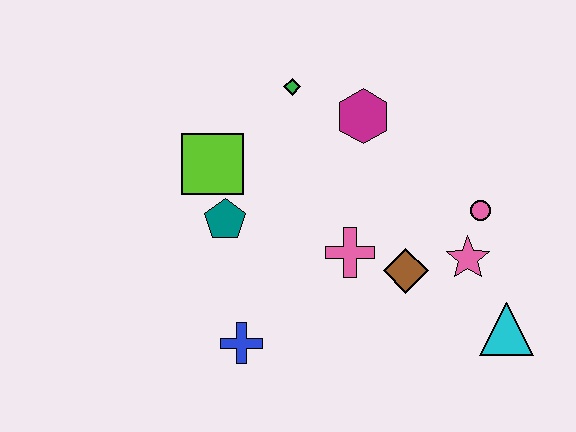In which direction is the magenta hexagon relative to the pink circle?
The magenta hexagon is to the left of the pink circle.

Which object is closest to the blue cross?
The teal pentagon is closest to the blue cross.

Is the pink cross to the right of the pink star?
No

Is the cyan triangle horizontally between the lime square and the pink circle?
No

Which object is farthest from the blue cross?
The pink circle is farthest from the blue cross.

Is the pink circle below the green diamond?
Yes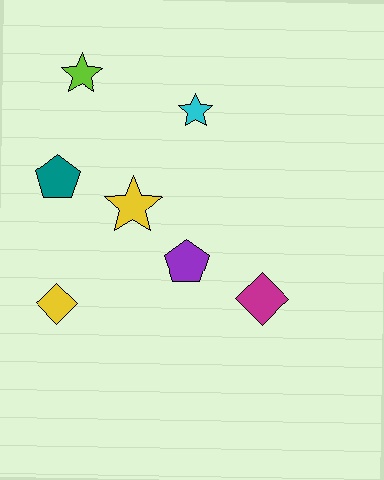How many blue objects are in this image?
There are no blue objects.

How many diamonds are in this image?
There are 2 diamonds.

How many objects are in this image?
There are 7 objects.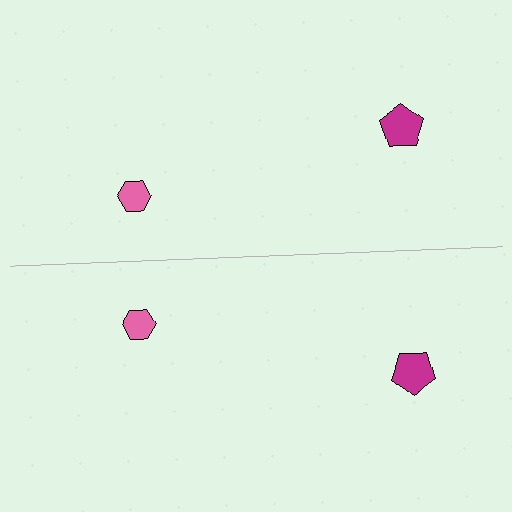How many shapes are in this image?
There are 4 shapes in this image.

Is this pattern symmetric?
Yes, this pattern has bilateral (reflection) symmetry.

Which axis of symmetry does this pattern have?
The pattern has a horizontal axis of symmetry running through the center of the image.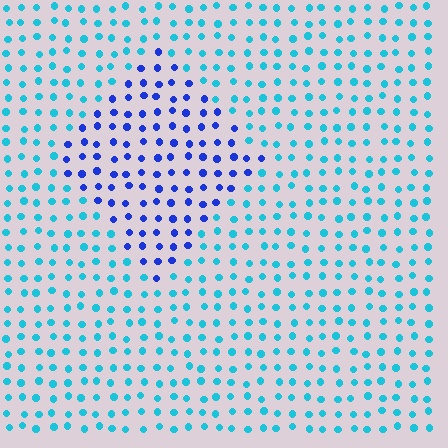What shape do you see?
I see a diamond.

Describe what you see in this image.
The image is filled with small cyan elements in a uniform arrangement. A diamond-shaped region is visible where the elements are tinted to a slightly different hue, forming a subtle color boundary.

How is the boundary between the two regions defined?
The boundary is defined purely by a slight shift in hue (about 45 degrees). Spacing, size, and orientation are identical on both sides.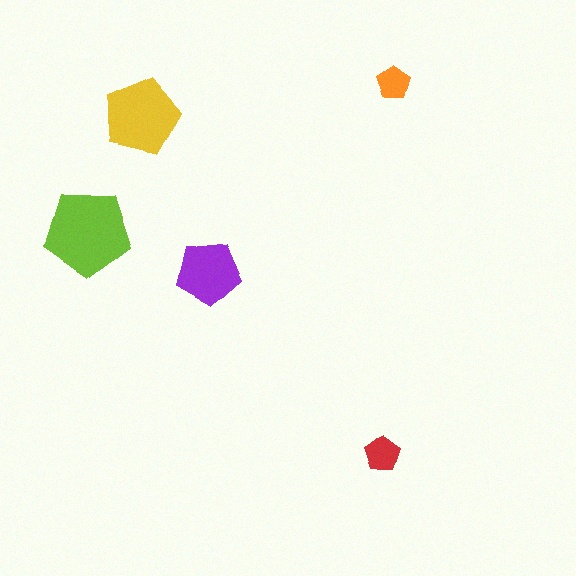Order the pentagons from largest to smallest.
the lime one, the yellow one, the purple one, the red one, the orange one.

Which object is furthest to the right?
The red pentagon is rightmost.